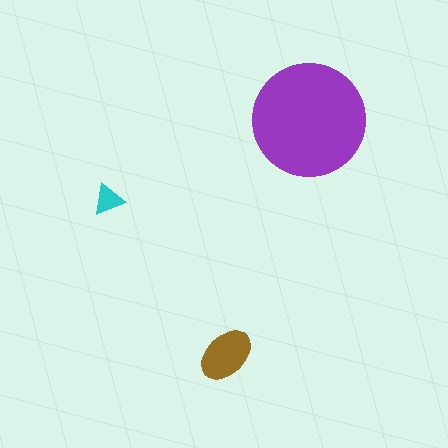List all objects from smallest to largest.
The cyan triangle, the brown ellipse, the purple circle.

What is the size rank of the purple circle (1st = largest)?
1st.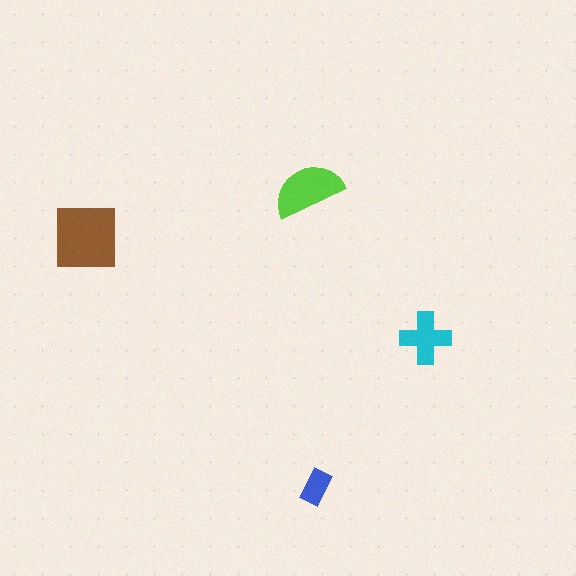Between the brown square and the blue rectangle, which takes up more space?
The brown square.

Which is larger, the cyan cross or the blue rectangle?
The cyan cross.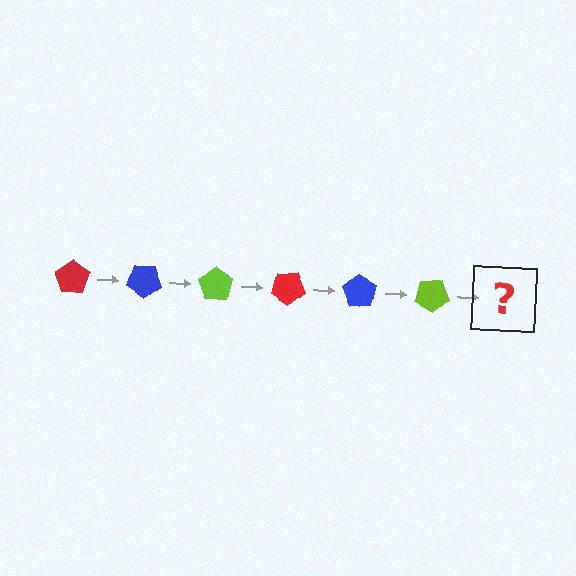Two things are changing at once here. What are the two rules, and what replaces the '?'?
The two rules are that it rotates 35 degrees each step and the color cycles through red, blue, and lime. The '?' should be a red pentagon, rotated 210 degrees from the start.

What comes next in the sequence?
The next element should be a red pentagon, rotated 210 degrees from the start.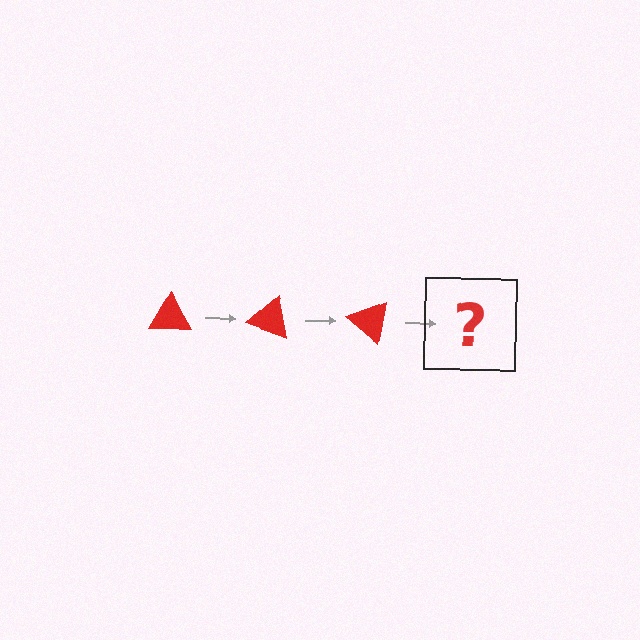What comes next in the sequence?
The next element should be a red triangle rotated 60 degrees.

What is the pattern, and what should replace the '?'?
The pattern is that the triangle rotates 20 degrees each step. The '?' should be a red triangle rotated 60 degrees.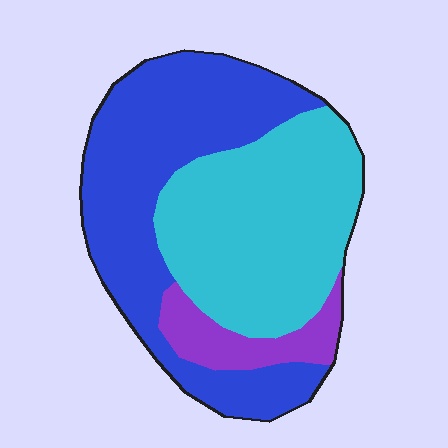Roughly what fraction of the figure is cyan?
Cyan covers 43% of the figure.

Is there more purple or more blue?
Blue.